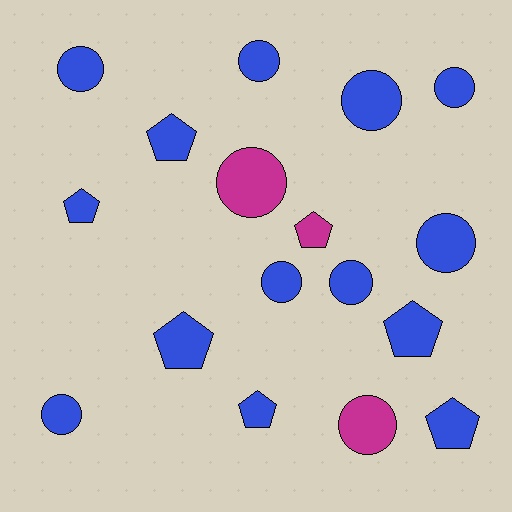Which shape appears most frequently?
Circle, with 10 objects.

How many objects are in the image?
There are 17 objects.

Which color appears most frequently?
Blue, with 14 objects.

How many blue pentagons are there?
There are 6 blue pentagons.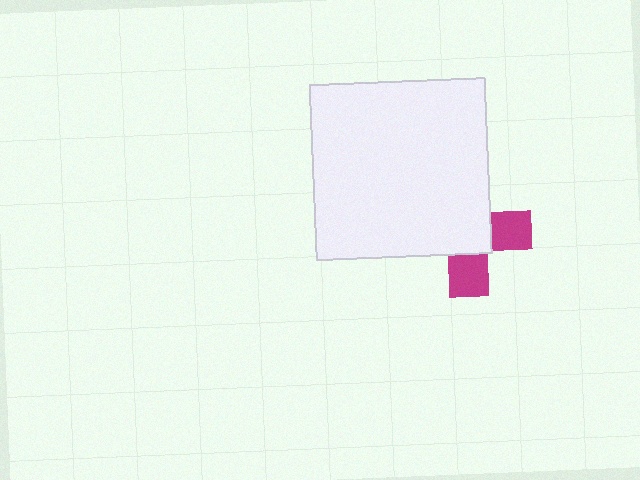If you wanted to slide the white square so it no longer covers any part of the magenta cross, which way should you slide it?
Slide it toward the upper-left — that is the most direct way to separate the two shapes.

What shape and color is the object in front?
The object in front is a white square.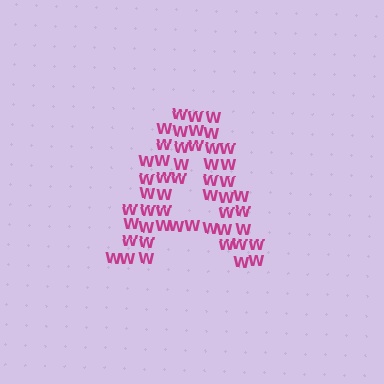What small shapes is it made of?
It is made of small letter W's.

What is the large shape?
The large shape is the letter A.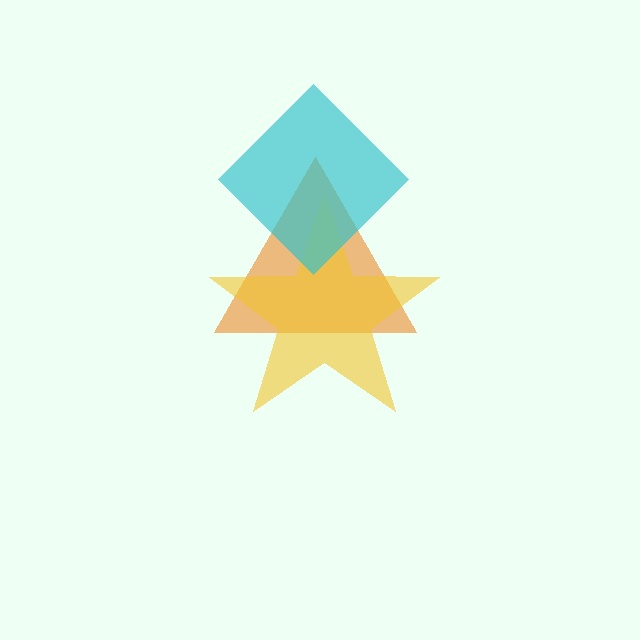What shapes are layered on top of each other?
The layered shapes are: an orange triangle, a yellow star, a cyan diamond.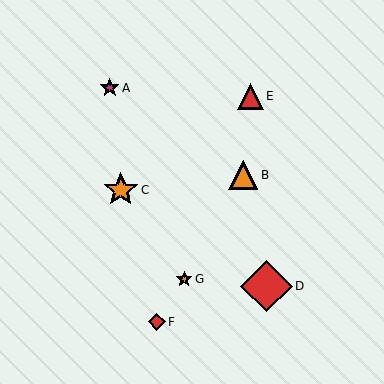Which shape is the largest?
The red diamond (labeled D) is the largest.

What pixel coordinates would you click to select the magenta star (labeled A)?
Click at (110, 88) to select the magenta star A.